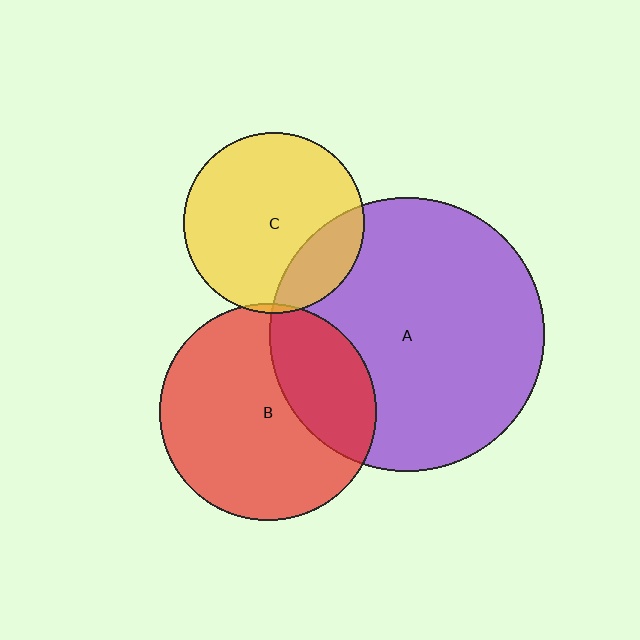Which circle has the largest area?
Circle A (purple).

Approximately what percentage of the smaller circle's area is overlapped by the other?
Approximately 30%.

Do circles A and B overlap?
Yes.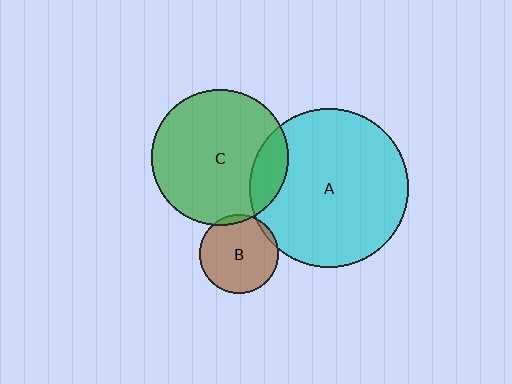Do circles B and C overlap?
Yes.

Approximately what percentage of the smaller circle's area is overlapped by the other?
Approximately 5%.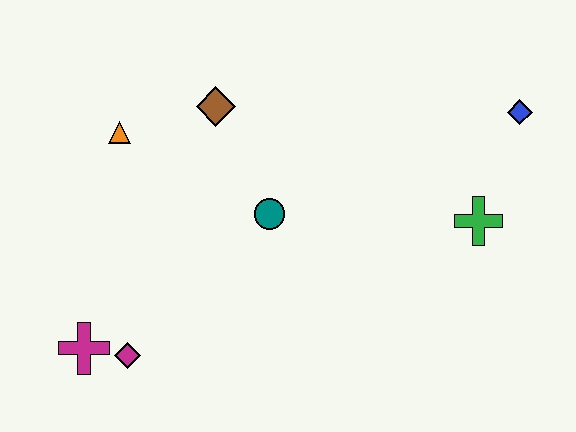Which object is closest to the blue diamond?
The green cross is closest to the blue diamond.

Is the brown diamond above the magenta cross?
Yes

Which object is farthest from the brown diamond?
The blue diamond is farthest from the brown diamond.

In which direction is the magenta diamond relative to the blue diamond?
The magenta diamond is to the left of the blue diamond.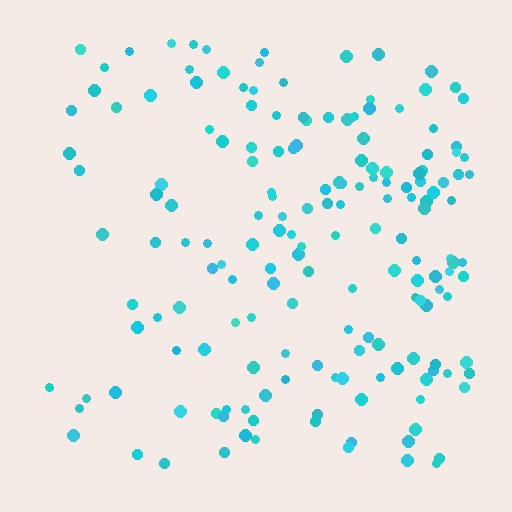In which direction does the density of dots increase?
From left to right, with the right side densest.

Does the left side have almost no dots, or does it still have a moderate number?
Still a moderate number, just noticeably fewer than the right.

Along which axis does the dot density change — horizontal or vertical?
Horizontal.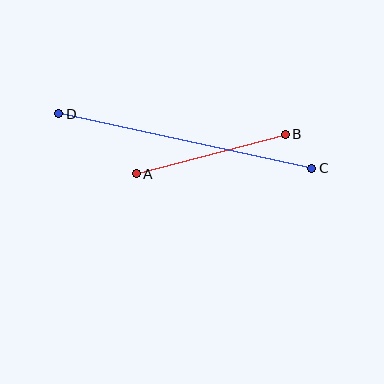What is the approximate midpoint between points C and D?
The midpoint is at approximately (185, 141) pixels.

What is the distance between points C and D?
The distance is approximately 259 pixels.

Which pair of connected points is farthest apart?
Points C and D are farthest apart.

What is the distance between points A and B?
The distance is approximately 154 pixels.